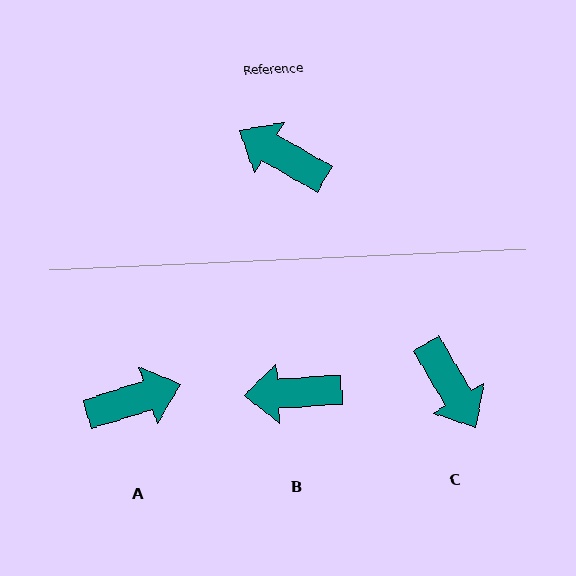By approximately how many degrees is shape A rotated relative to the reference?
Approximately 133 degrees clockwise.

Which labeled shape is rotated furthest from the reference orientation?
C, about 151 degrees away.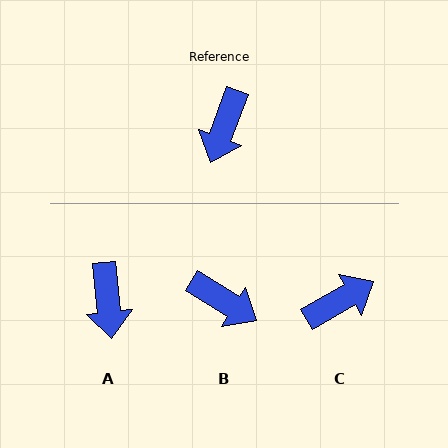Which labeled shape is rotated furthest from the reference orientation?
C, about 140 degrees away.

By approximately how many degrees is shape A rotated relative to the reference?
Approximately 26 degrees counter-clockwise.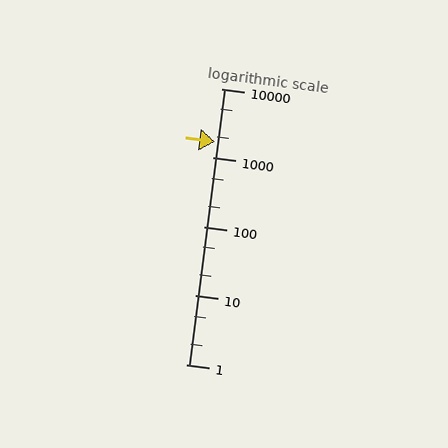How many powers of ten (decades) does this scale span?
The scale spans 4 decades, from 1 to 10000.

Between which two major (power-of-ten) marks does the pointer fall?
The pointer is between 1000 and 10000.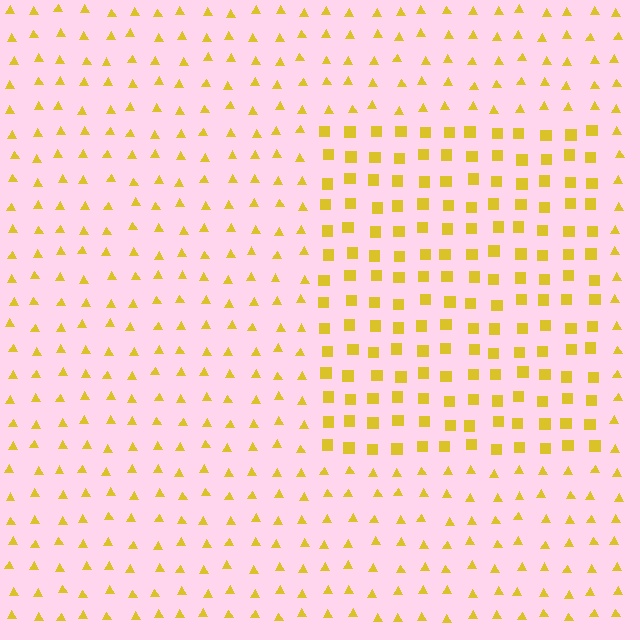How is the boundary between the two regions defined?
The boundary is defined by a change in element shape: squares inside vs. triangles outside. All elements share the same color and spacing.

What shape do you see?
I see a rectangle.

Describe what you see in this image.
The image is filled with small yellow elements arranged in a uniform grid. A rectangle-shaped region contains squares, while the surrounding area contains triangles. The boundary is defined purely by the change in element shape.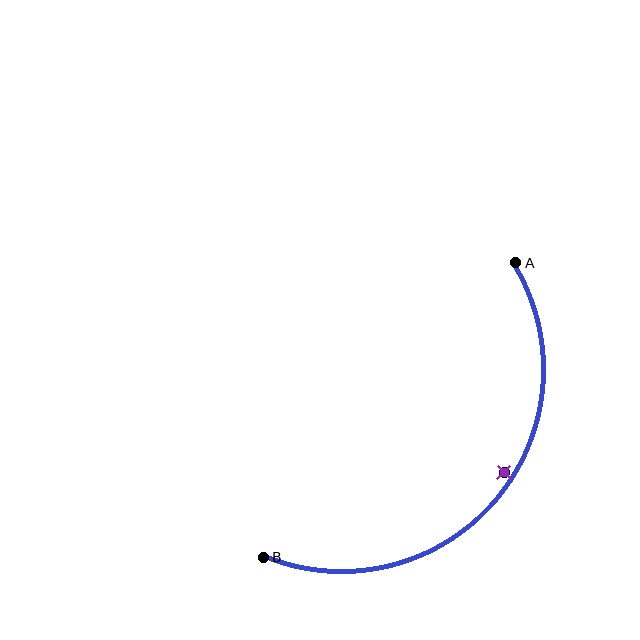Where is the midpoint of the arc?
The arc midpoint is the point on the curve farthest from the straight line joining A and B. It sits below and to the right of that line.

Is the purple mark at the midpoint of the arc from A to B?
No — the purple mark does not lie on the arc at all. It sits slightly inside the curve.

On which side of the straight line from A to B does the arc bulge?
The arc bulges below and to the right of the straight line connecting A and B.